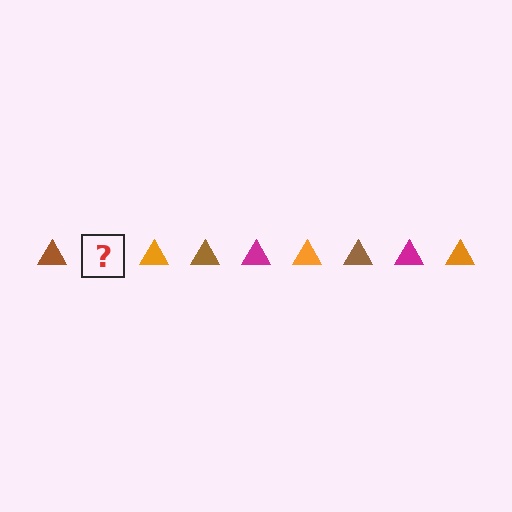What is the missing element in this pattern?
The missing element is a magenta triangle.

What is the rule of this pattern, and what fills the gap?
The rule is that the pattern cycles through brown, magenta, orange triangles. The gap should be filled with a magenta triangle.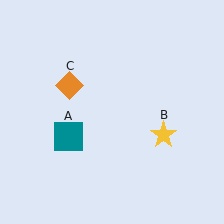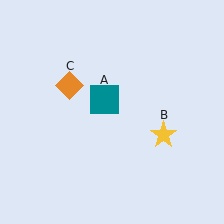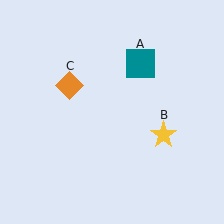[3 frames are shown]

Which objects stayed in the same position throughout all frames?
Yellow star (object B) and orange diamond (object C) remained stationary.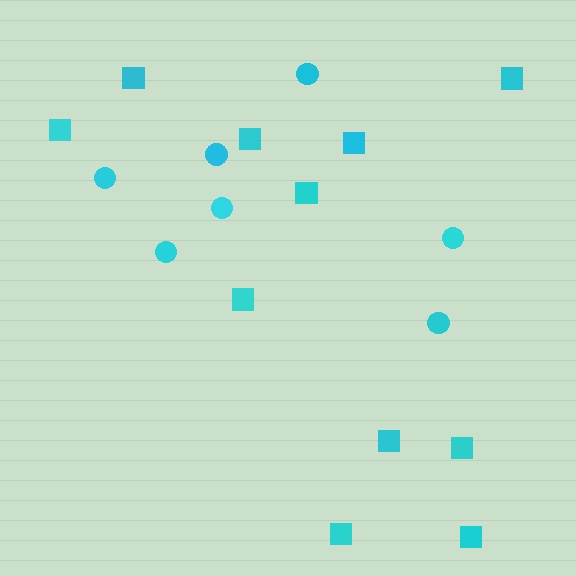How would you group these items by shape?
There are 2 groups: one group of squares (11) and one group of circles (7).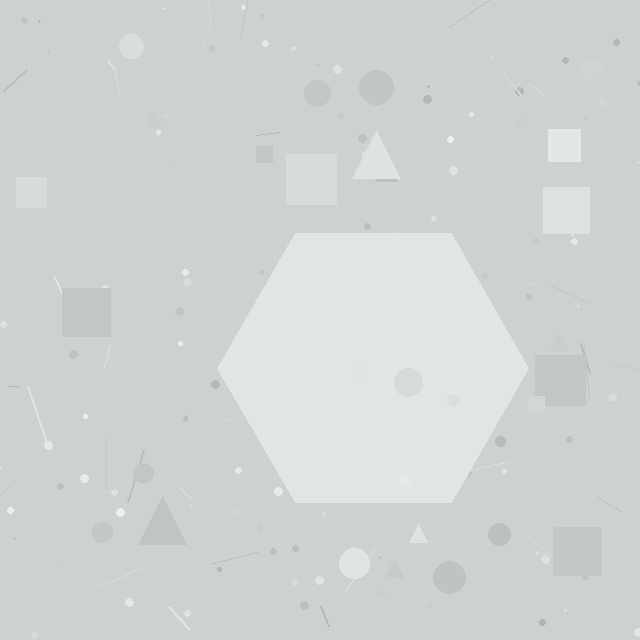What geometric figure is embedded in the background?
A hexagon is embedded in the background.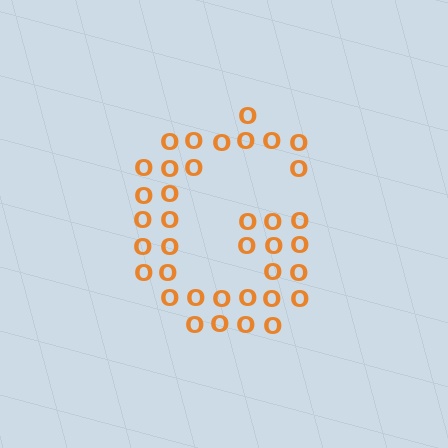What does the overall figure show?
The overall figure shows the letter G.